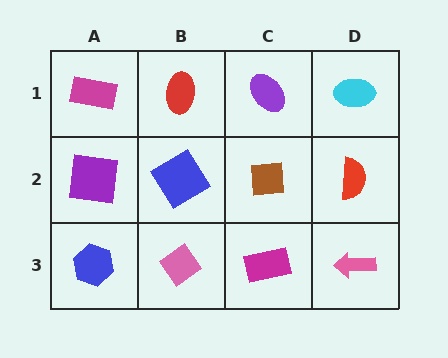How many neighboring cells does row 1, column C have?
3.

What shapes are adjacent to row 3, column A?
A purple square (row 2, column A), a pink diamond (row 3, column B).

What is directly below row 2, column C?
A magenta rectangle.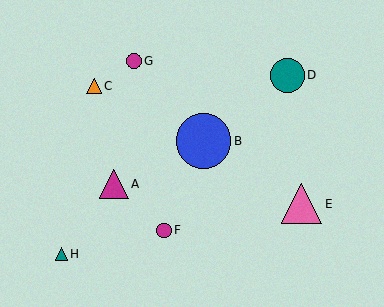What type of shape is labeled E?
Shape E is a pink triangle.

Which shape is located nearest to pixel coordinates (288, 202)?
The pink triangle (labeled E) at (302, 204) is nearest to that location.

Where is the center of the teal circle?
The center of the teal circle is at (287, 75).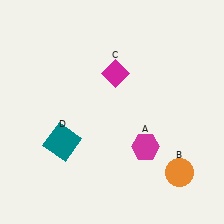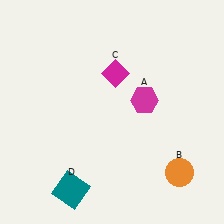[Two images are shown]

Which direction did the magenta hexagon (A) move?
The magenta hexagon (A) moved up.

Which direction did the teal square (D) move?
The teal square (D) moved down.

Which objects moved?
The objects that moved are: the magenta hexagon (A), the teal square (D).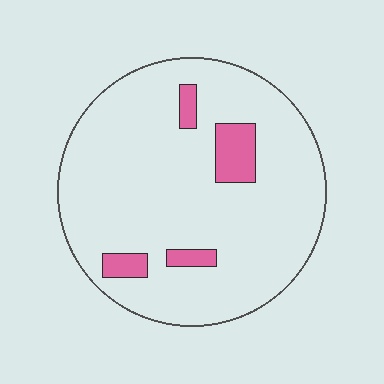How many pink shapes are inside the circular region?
4.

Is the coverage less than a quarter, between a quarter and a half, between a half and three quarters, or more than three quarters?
Less than a quarter.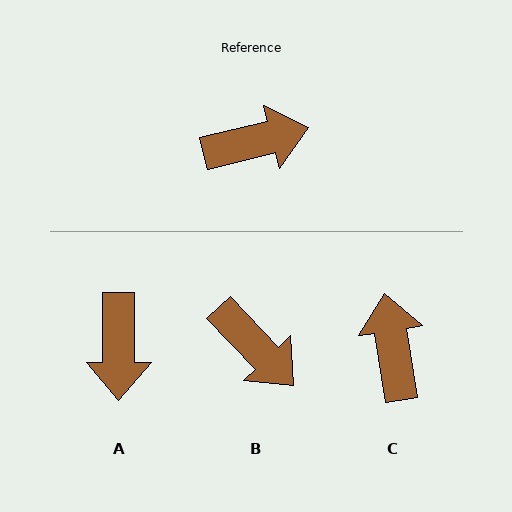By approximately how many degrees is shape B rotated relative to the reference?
Approximately 60 degrees clockwise.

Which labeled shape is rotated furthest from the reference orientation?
A, about 104 degrees away.